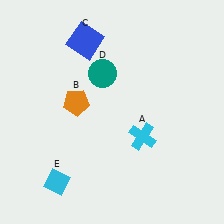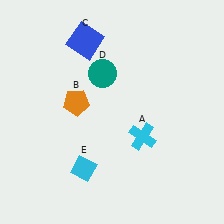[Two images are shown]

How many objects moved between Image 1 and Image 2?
1 object moved between the two images.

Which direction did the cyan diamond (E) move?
The cyan diamond (E) moved right.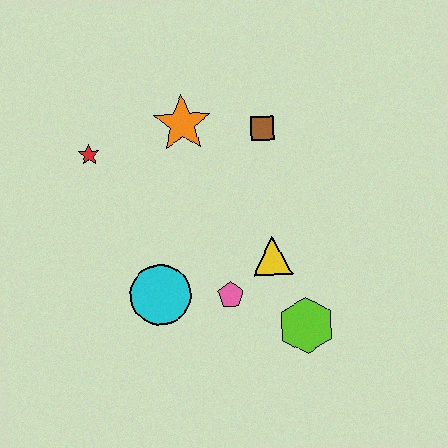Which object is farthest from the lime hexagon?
The red star is farthest from the lime hexagon.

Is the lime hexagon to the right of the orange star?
Yes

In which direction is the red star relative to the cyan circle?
The red star is above the cyan circle.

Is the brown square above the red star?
Yes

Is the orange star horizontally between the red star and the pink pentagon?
Yes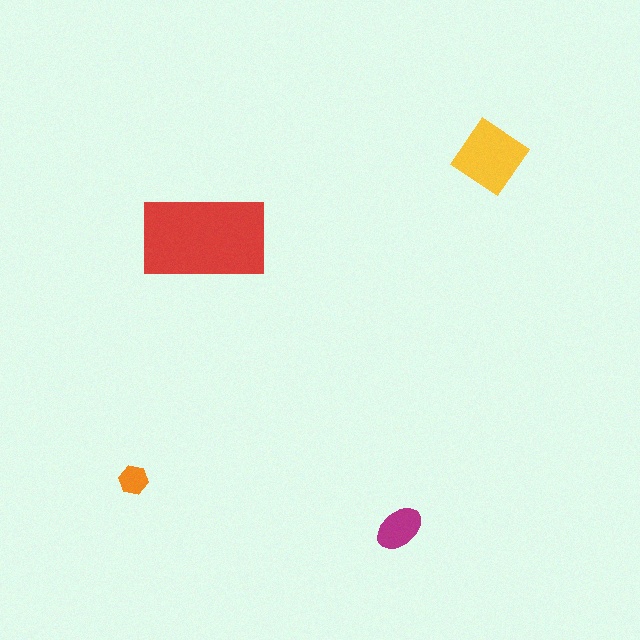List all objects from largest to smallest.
The red rectangle, the yellow diamond, the magenta ellipse, the orange hexagon.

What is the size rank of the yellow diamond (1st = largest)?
2nd.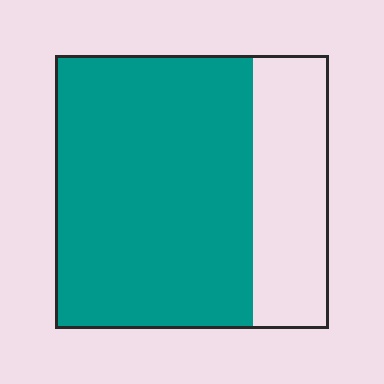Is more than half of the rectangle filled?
Yes.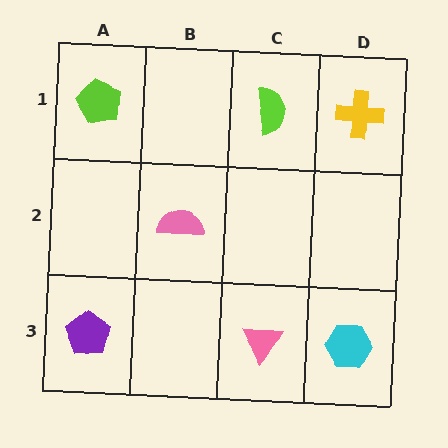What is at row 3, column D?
A cyan hexagon.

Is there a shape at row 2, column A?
No, that cell is empty.